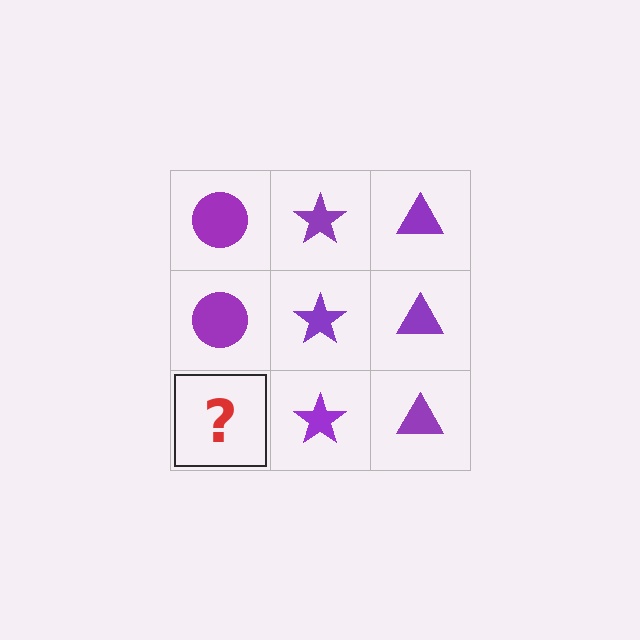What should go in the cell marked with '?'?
The missing cell should contain a purple circle.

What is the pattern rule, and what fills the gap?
The rule is that each column has a consistent shape. The gap should be filled with a purple circle.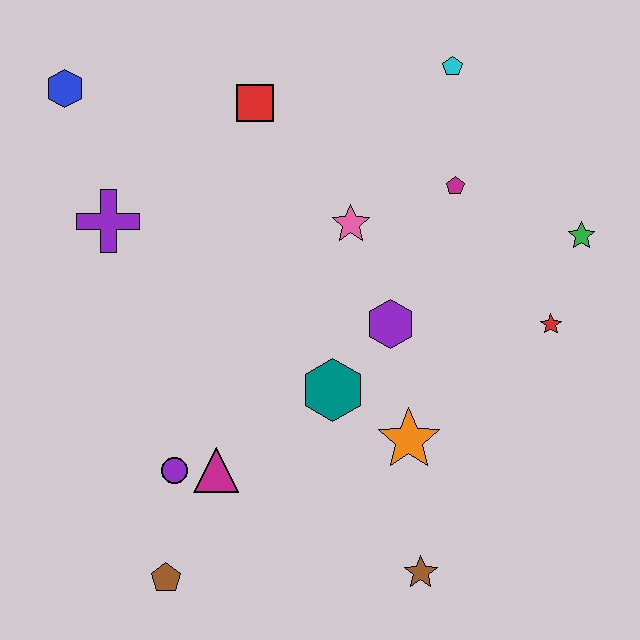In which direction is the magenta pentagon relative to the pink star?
The magenta pentagon is to the right of the pink star.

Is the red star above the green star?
No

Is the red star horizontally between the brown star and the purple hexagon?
No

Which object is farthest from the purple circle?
The cyan pentagon is farthest from the purple circle.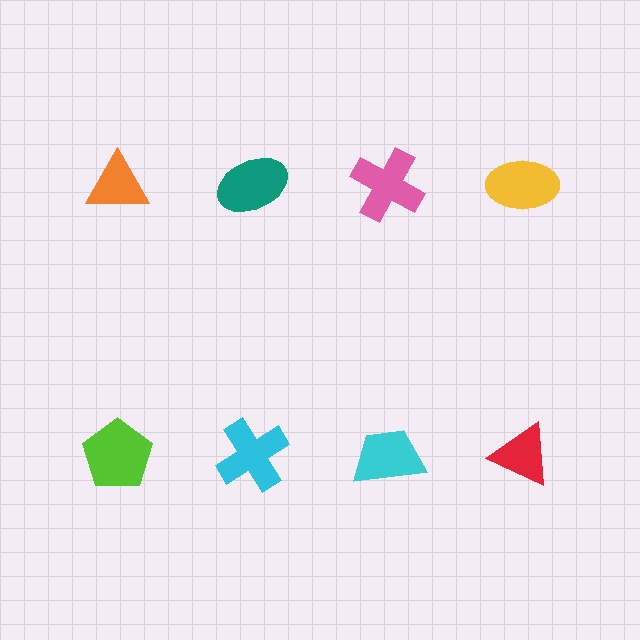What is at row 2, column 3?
A cyan trapezoid.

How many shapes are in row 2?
4 shapes.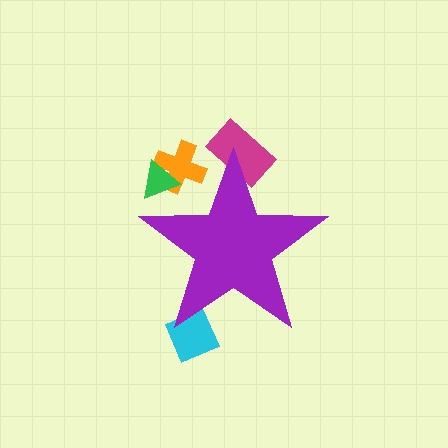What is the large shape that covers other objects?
A purple star.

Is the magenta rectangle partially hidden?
Yes, the magenta rectangle is partially hidden behind the purple star.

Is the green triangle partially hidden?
Yes, the green triangle is partially hidden behind the purple star.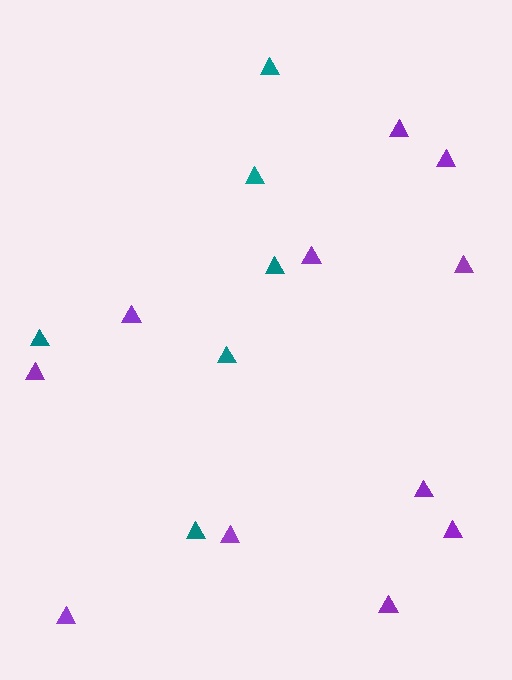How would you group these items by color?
There are 2 groups: one group of teal triangles (6) and one group of purple triangles (11).